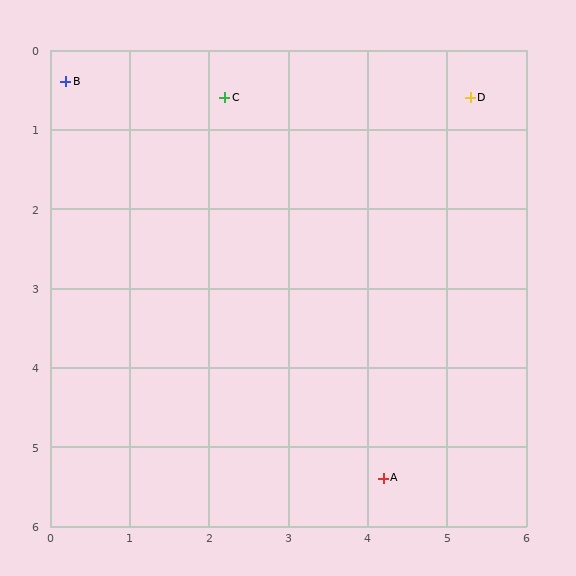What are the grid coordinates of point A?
Point A is at approximately (4.2, 5.4).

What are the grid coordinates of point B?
Point B is at approximately (0.2, 0.4).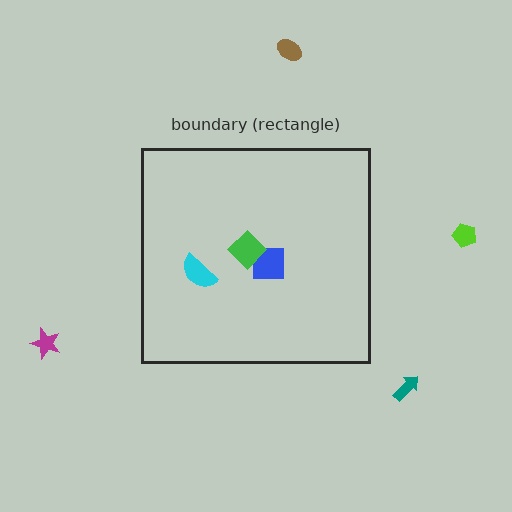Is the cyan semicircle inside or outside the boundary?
Inside.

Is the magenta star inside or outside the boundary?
Outside.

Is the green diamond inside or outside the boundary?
Inside.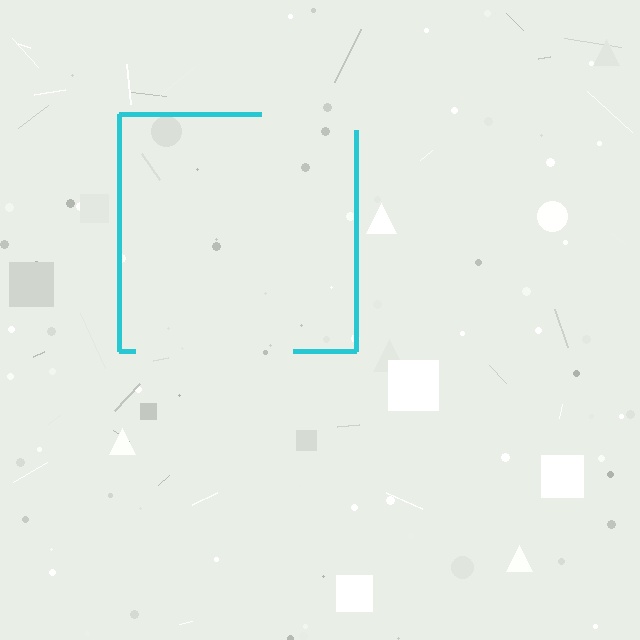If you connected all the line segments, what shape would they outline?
They would outline a square.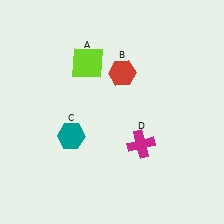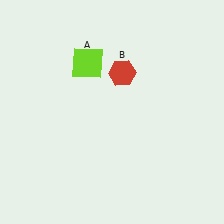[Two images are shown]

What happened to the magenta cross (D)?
The magenta cross (D) was removed in Image 2. It was in the bottom-right area of Image 1.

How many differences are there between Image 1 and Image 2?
There are 2 differences between the two images.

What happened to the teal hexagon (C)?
The teal hexagon (C) was removed in Image 2. It was in the bottom-left area of Image 1.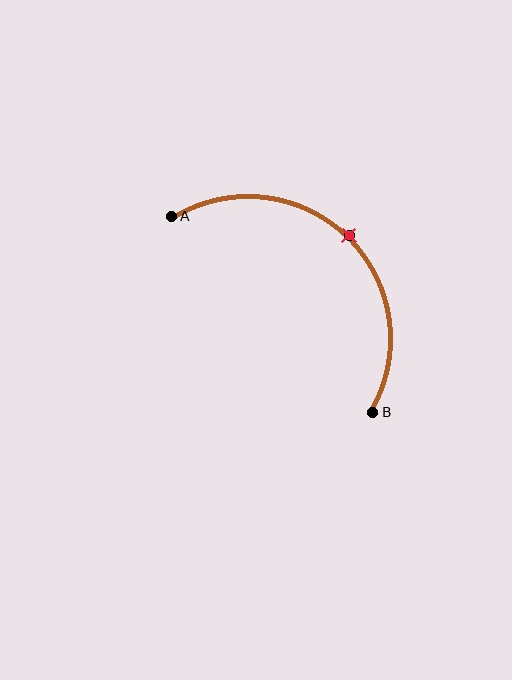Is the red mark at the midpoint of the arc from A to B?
Yes. The red mark lies on the arc at equal arc-length from both A and B — it is the arc midpoint.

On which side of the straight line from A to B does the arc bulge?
The arc bulges above and to the right of the straight line connecting A and B.